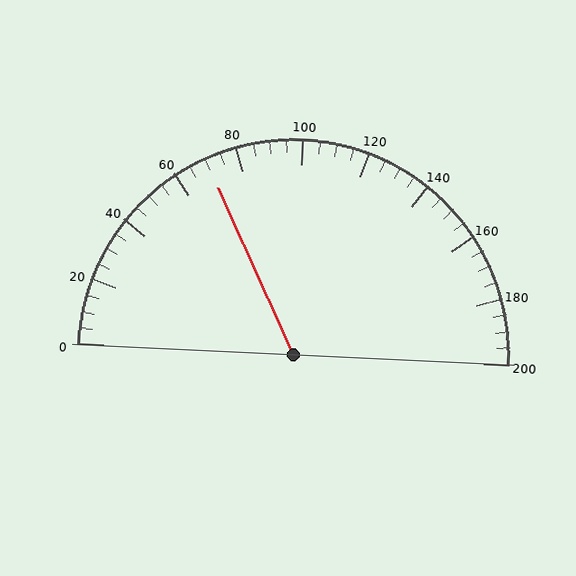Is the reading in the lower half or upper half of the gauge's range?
The reading is in the lower half of the range (0 to 200).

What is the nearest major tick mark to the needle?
The nearest major tick mark is 80.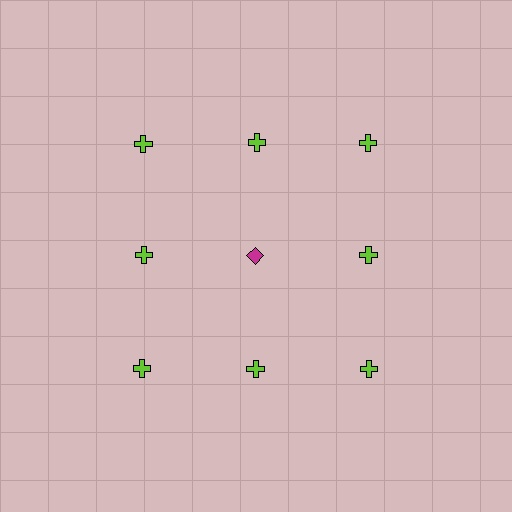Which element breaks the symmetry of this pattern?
The magenta diamond in the second row, second from left column breaks the symmetry. All other shapes are lime crosses.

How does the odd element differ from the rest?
It differs in both color (magenta instead of lime) and shape (diamond instead of cross).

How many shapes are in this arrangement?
There are 9 shapes arranged in a grid pattern.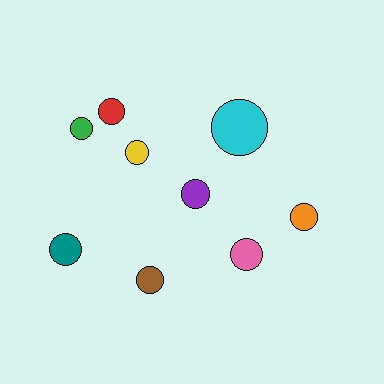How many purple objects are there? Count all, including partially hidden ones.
There is 1 purple object.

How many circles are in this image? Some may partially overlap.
There are 9 circles.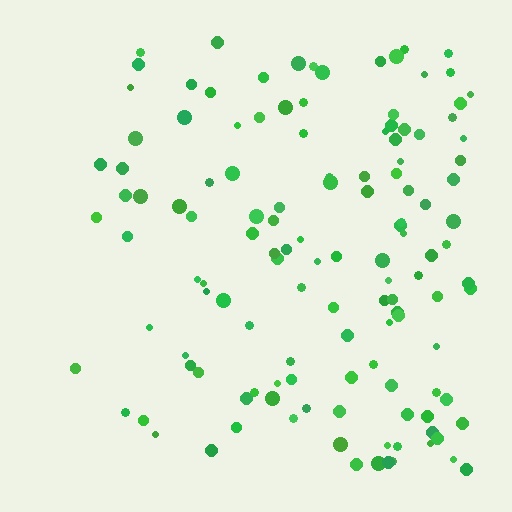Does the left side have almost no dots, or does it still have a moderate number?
Still a moderate number, just noticeably fewer than the right.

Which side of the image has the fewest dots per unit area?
The left.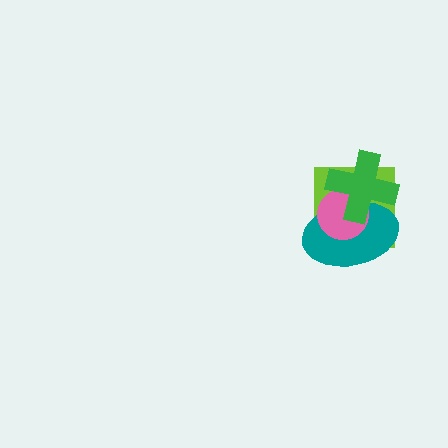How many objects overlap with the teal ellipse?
3 objects overlap with the teal ellipse.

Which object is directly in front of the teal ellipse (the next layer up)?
The pink circle is directly in front of the teal ellipse.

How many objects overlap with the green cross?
3 objects overlap with the green cross.